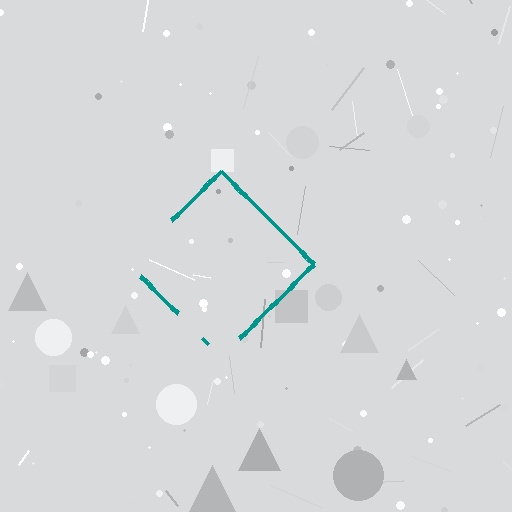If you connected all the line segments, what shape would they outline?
They would outline a diamond.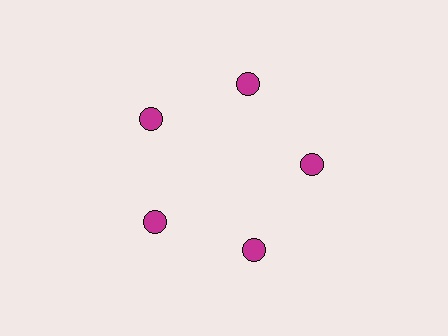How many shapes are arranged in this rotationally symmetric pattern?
There are 5 shapes, arranged in 5 groups of 1.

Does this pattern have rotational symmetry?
Yes, this pattern has 5-fold rotational symmetry. It looks the same after rotating 72 degrees around the center.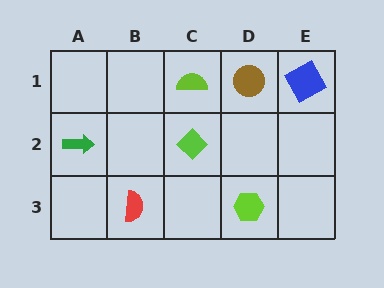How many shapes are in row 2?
2 shapes.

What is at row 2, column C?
A lime diamond.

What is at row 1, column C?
A lime semicircle.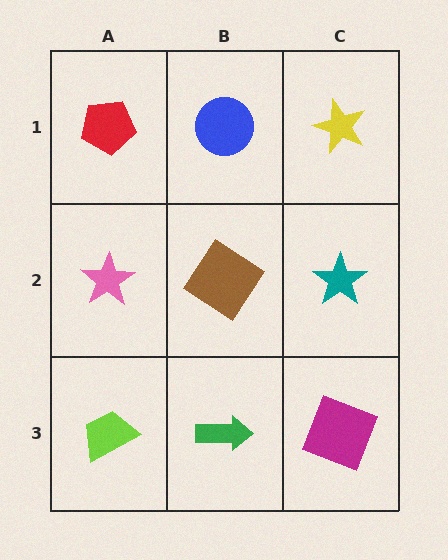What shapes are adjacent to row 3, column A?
A pink star (row 2, column A), a green arrow (row 3, column B).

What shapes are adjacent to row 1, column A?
A pink star (row 2, column A), a blue circle (row 1, column B).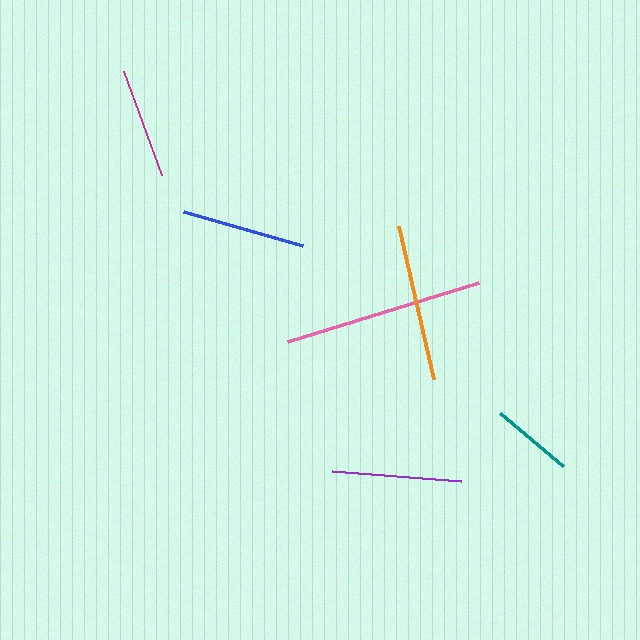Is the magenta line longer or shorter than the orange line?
The orange line is longer than the magenta line.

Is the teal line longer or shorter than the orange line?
The orange line is longer than the teal line.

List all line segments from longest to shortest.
From longest to shortest: pink, orange, purple, blue, magenta, teal.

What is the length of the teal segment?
The teal segment is approximately 83 pixels long.